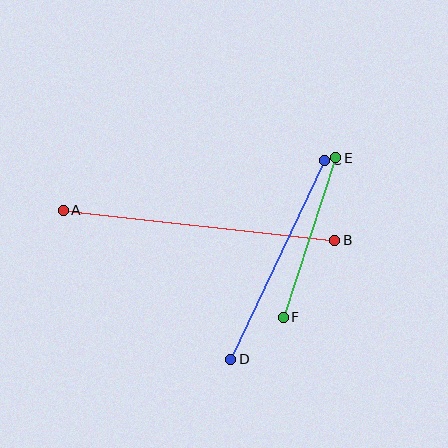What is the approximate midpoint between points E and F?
The midpoint is at approximately (310, 237) pixels.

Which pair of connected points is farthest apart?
Points A and B are farthest apart.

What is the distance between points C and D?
The distance is approximately 219 pixels.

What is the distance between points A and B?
The distance is approximately 273 pixels.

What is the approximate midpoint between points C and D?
The midpoint is at approximately (278, 260) pixels.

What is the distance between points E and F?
The distance is approximately 168 pixels.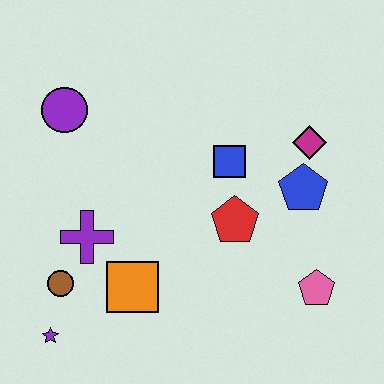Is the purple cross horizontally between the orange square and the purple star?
Yes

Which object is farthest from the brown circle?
The magenta diamond is farthest from the brown circle.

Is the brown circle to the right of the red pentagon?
No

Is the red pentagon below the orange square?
No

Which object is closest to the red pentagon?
The blue square is closest to the red pentagon.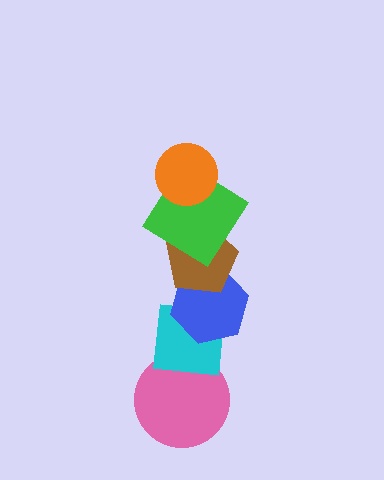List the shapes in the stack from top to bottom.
From top to bottom: the orange circle, the green diamond, the brown pentagon, the blue hexagon, the cyan square, the pink circle.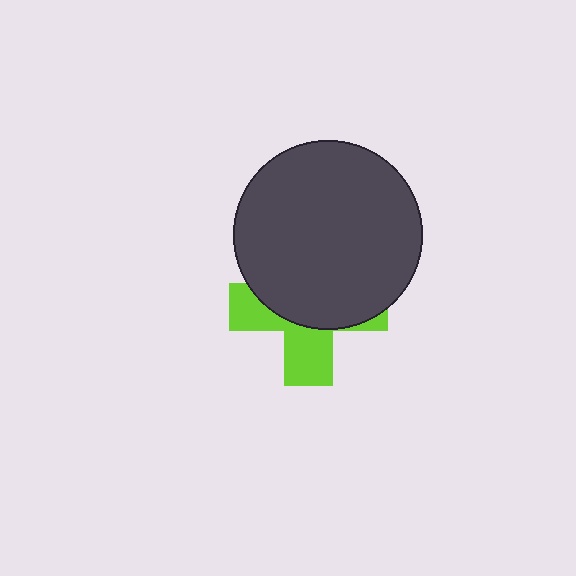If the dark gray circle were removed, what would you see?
You would see the complete lime cross.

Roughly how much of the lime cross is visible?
A small part of it is visible (roughly 40%).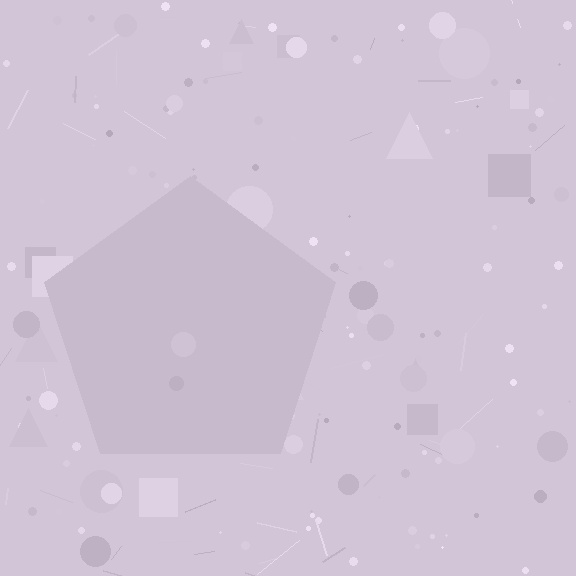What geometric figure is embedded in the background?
A pentagon is embedded in the background.